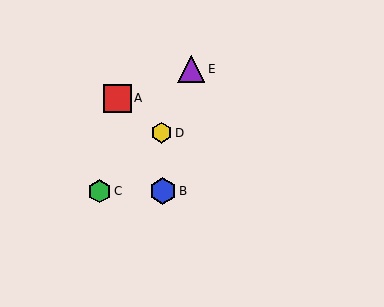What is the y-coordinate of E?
Object E is at y≈69.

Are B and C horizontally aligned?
Yes, both are at y≈191.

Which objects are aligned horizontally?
Objects B, C are aligned horizontally.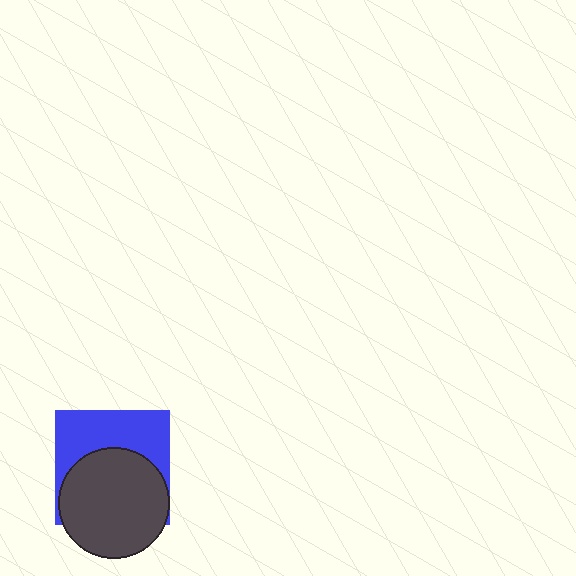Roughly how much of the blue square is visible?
A small part of it is visible (roughly 44%).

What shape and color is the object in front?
The object in front is a dark gray circle.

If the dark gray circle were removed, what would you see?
You would see the complete blue square.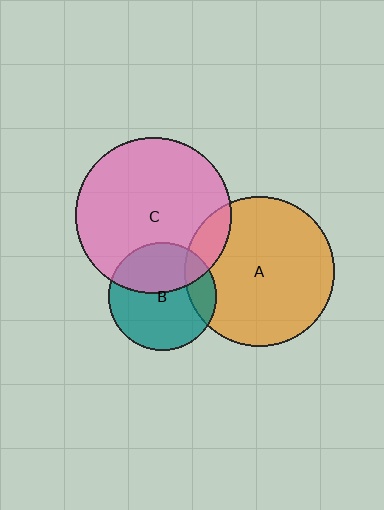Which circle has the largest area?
Circle C (pink).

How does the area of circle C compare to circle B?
Approximately 2.1 times.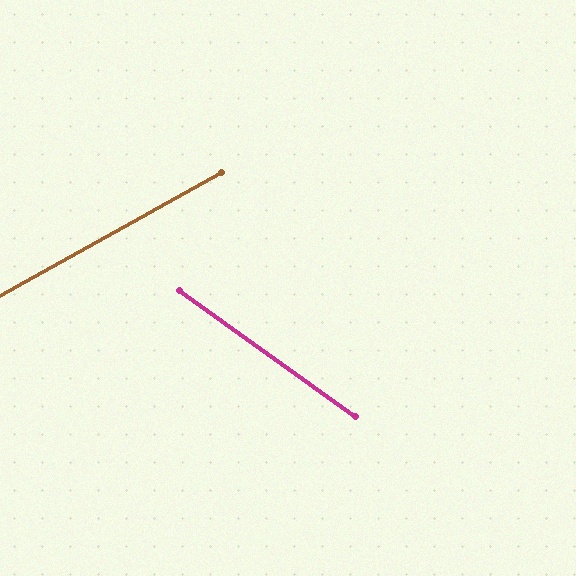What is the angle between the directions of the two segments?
Approximately 65 degrees.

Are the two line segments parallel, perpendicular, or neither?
Neither parallel nor perpendicular — they differ by about 65°.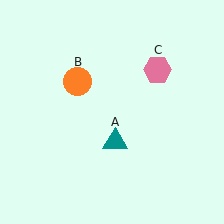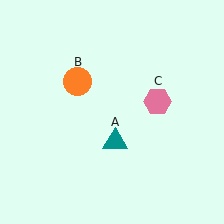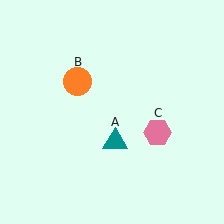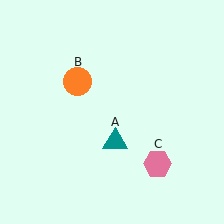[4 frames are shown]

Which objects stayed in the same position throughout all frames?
Teal triangle (object A) and orange circle (object B) remained stationary.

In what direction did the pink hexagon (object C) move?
The pink hexagon (object C) moved down.